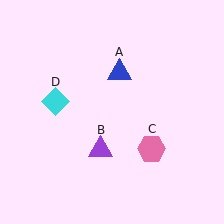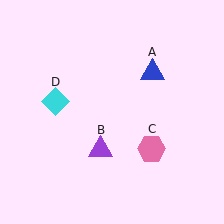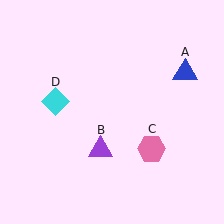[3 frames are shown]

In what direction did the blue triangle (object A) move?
The blue triangle (object A) moved right.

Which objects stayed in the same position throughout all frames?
Purple triangle (object B) and pink hexagon (object C) and cyan diamond (object D) remained stationary.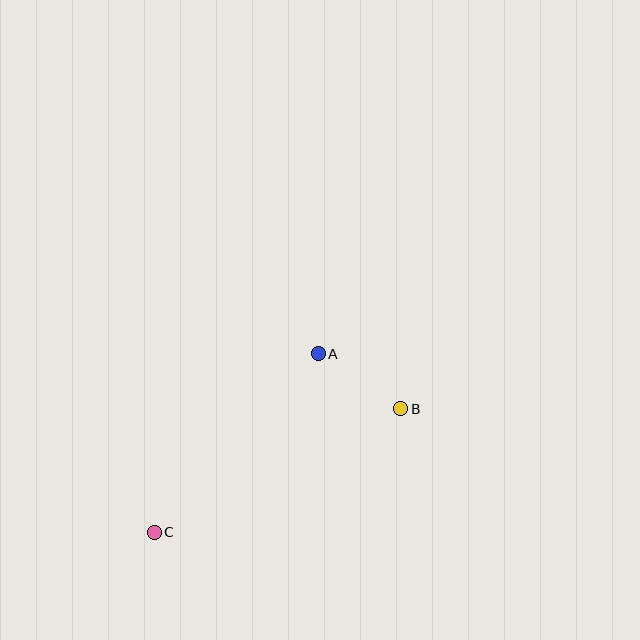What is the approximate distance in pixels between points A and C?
The distance between A and C is approximately 242 pixels.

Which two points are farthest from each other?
Points B and C are farthest from each other.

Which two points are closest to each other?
Points A and B are closest to each other.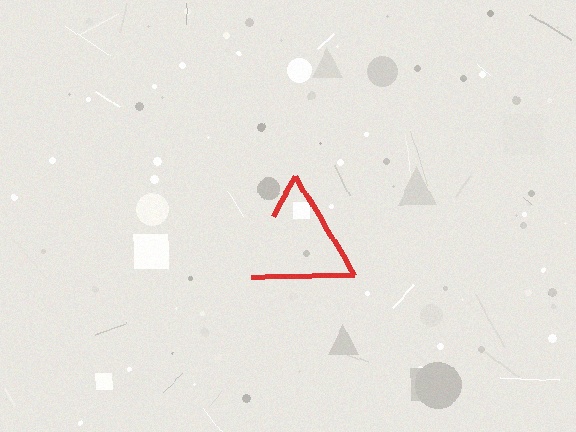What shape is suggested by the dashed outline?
The dashed outline suggests a triangle.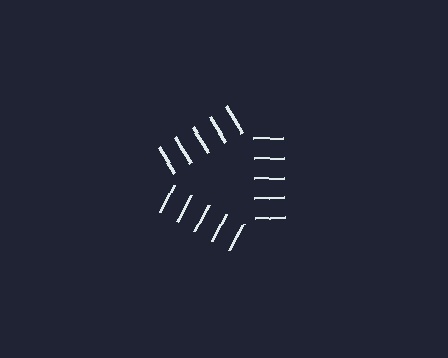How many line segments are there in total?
15 — 5 along each of the 3 edges.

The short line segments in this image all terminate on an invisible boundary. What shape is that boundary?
An illusory triangle — the line segments terminate on its edges but no continuous stroke is drawn.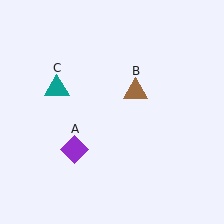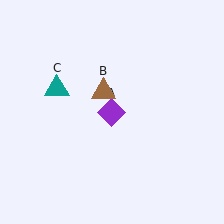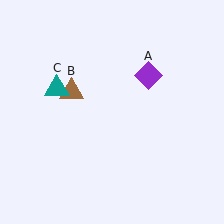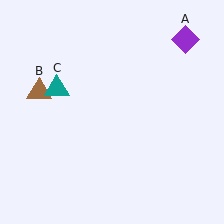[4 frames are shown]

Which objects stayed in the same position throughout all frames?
Teal triangle (object C) remained stationary.